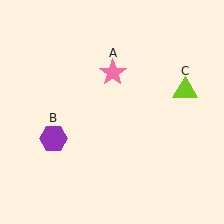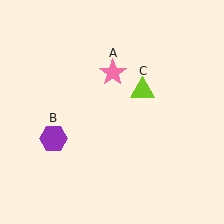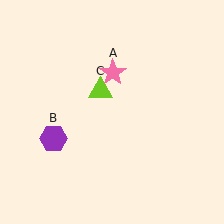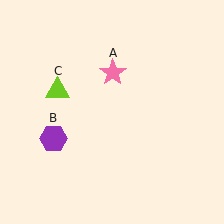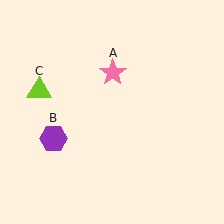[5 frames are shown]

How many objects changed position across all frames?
1 object changed position: lime triangle (object C).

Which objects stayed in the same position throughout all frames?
Pink star (object A) and purple hexagon (object B) remained stationary.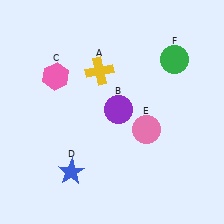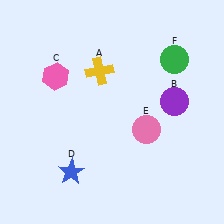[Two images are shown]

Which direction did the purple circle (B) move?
The purple circle (B) moved right.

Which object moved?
The purple circle (B) moved right.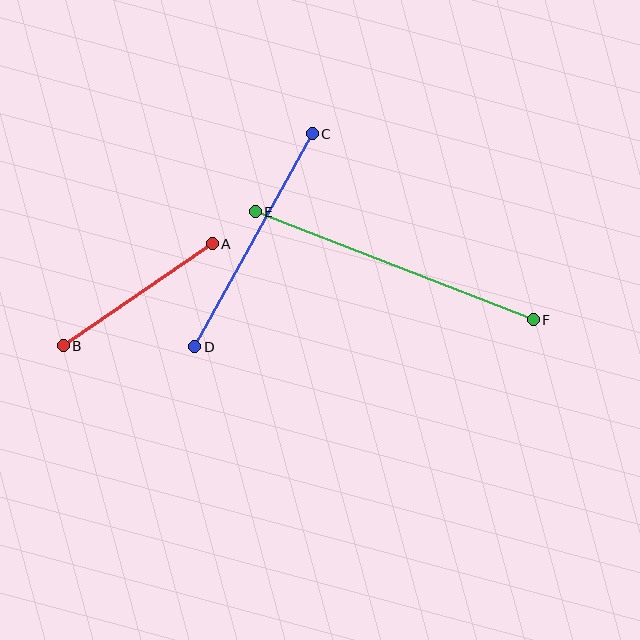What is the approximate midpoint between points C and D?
The midpoint is at approximately (253, 240) pixels.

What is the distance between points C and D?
The distance is approximately 243 pixels.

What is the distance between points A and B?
The distance is approximately 180 pixels.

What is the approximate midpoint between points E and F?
The midpoint is at approximately (394, 266) pixels.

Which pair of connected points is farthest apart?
Points E and F are farthest apart.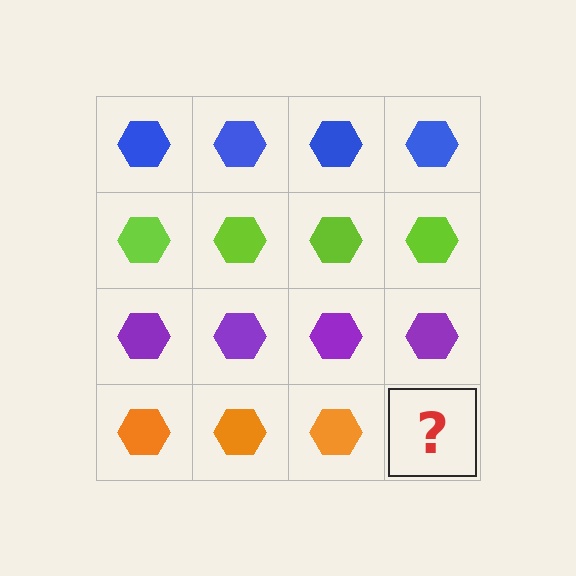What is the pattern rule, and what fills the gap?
The rule is that each row has a consistent color. The gap should be filled with an orange hexagon.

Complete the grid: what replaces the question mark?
The question mark should be replaced with an orange hexagon.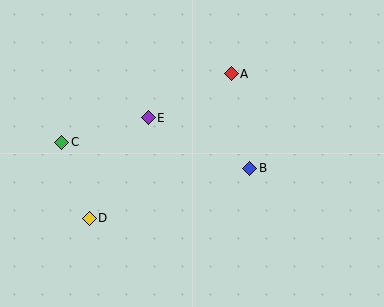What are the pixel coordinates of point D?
Point D is at (89, 218).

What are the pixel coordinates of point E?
Point E is at (148, 118).